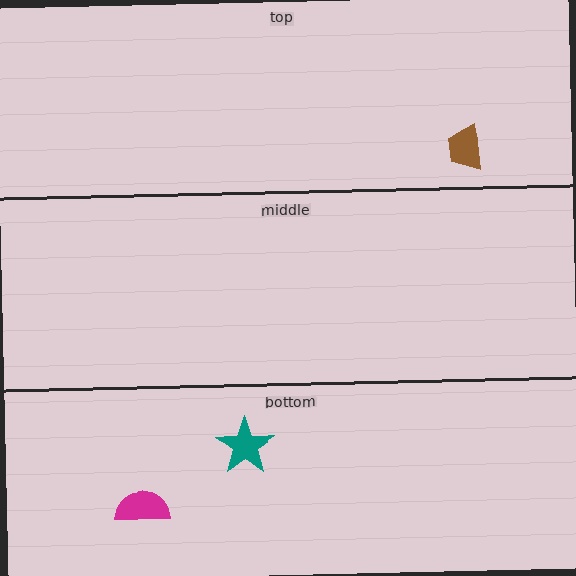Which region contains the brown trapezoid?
The top region.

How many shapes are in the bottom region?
2.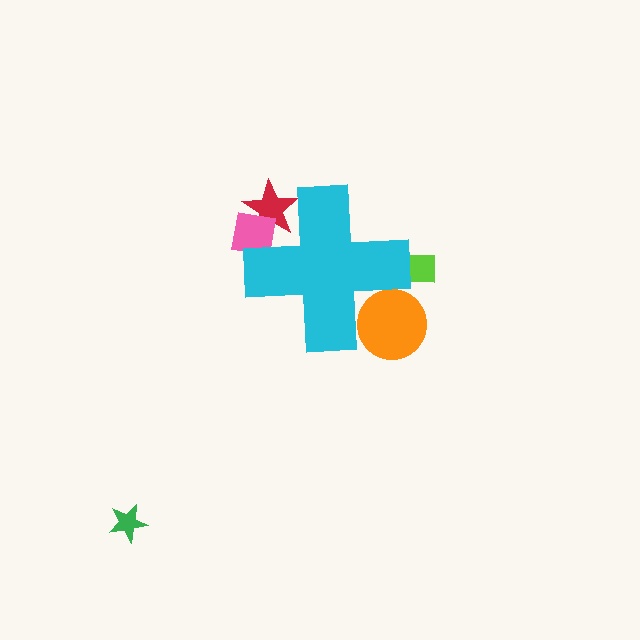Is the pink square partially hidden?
Yes, the pink square is partially hidden behind the cyan cross.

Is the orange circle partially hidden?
Yes, the orange circle is partially hidden behind the cyan cross.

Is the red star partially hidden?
Yes, the red star is partially hidden behind the cyan cross.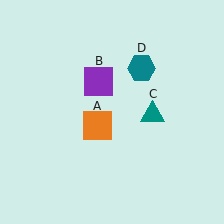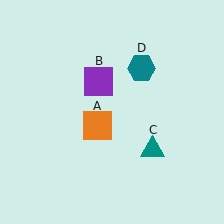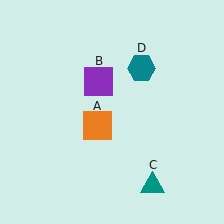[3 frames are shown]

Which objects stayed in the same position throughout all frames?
Orange square (object A) and purple square (object B) and teal hexagon (object D) remained stationary.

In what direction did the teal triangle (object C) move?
The teal triangle (object C) moved down.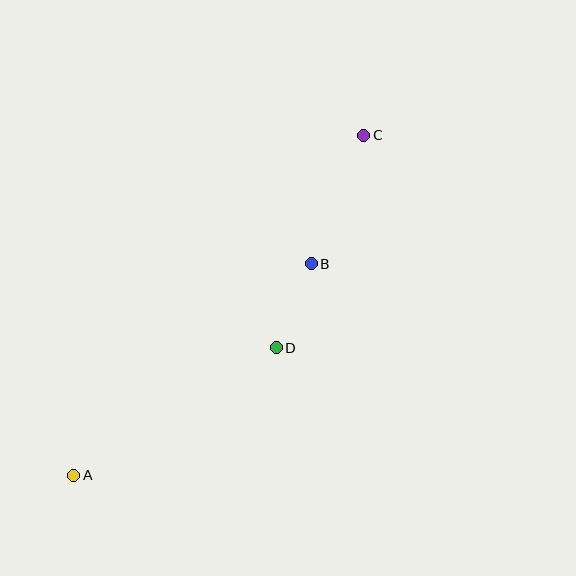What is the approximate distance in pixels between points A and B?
The distance between A and B is approximately 318 pixels.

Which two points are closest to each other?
Points B and D are closest to each other.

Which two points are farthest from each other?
Points A and C are farthest from each other.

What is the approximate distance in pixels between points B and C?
The distance between B and C is approximately 138 pixels.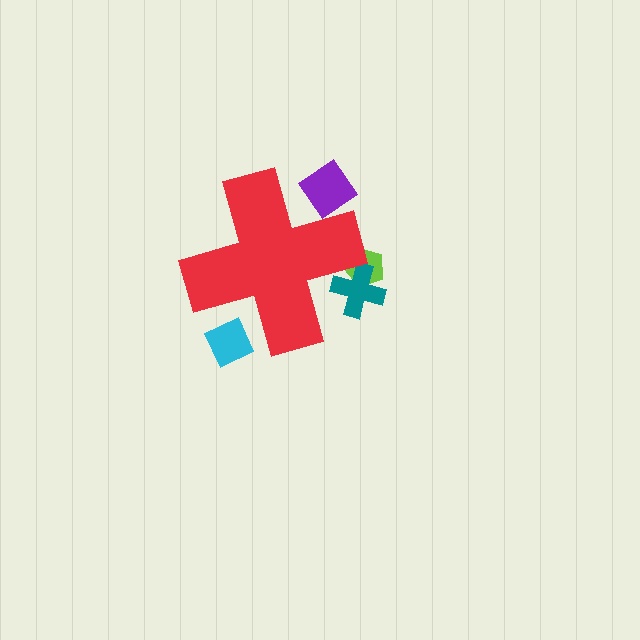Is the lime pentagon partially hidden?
Yes, the lime pentagon is partially hidden behind the red cross.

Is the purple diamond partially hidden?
Yes, the purple diamond is partially hidden behind the red cross.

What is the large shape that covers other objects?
A red cross.